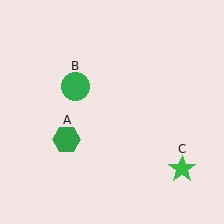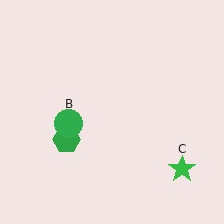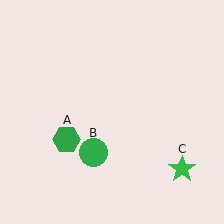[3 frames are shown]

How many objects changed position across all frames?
1 object changed position: green circle (object B).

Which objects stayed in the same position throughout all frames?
Green hexagon (object A) and green star (object C) remained stationary.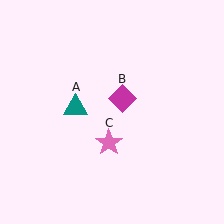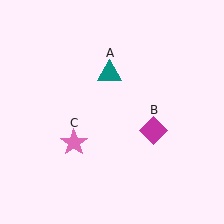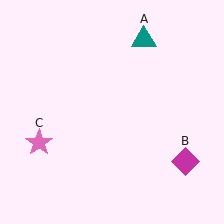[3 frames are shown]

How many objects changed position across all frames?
3 objects changed position: teal triangle (object A), magenta diamond (object B), pink star (object C).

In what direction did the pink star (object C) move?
The pink star (object C) moved left.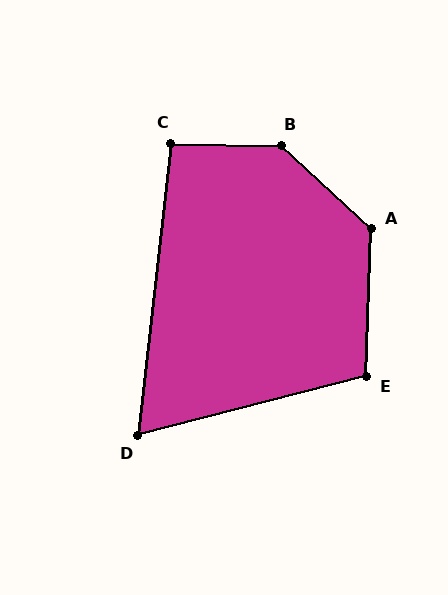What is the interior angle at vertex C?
Approximately 96 degrees (obtuse).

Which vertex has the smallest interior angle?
D, at approximately 69 degrees.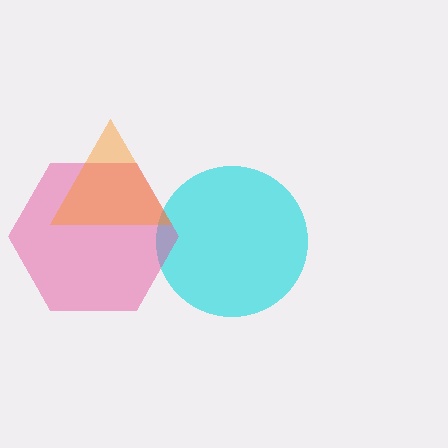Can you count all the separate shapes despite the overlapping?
Yes, there are 3 separate shapes.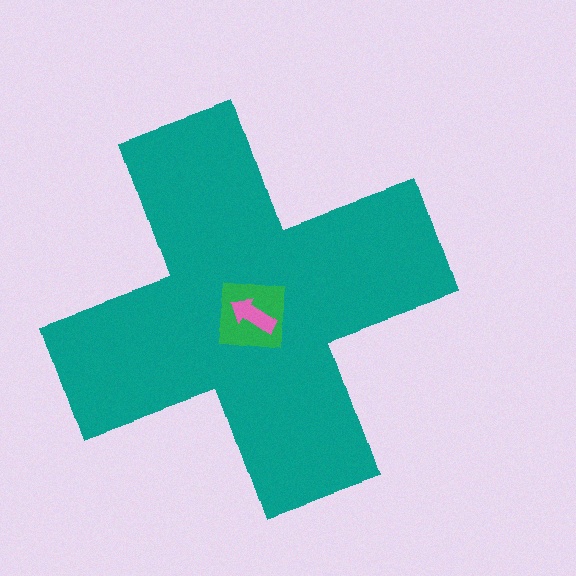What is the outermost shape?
The teal cross.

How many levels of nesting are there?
3.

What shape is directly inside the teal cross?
The green square.